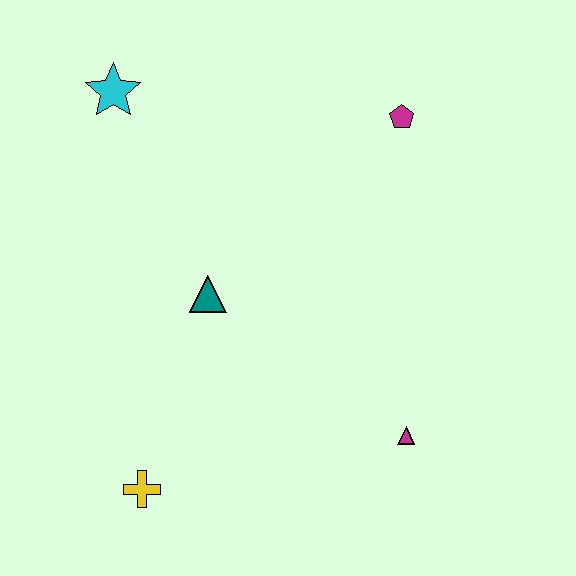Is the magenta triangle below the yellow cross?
No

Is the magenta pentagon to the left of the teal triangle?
No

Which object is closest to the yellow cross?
The teal triangle is closest to the yellow cross.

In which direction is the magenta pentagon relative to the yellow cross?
The magenta pentagon is above the yellow cross.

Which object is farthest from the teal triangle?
The magenta pentagon is farthest from the teal triangle.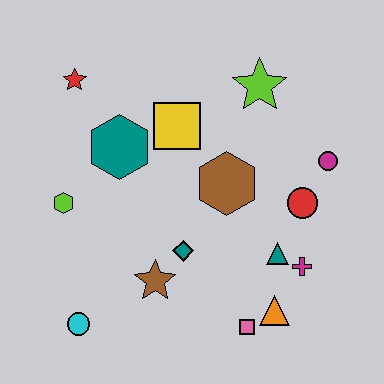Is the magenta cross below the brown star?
No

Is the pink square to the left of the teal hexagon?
No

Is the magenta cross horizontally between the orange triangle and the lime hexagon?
No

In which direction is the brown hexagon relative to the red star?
The brown hexagon is to the right of the red star.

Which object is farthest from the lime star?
The cyan circle is farthest from the lime star.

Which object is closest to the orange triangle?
The pink square is closest to the orange triangle.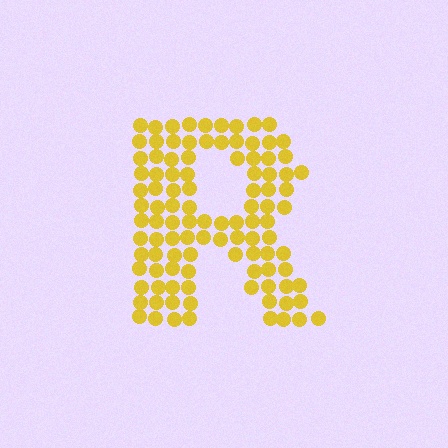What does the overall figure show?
The overall figure shows the letter R.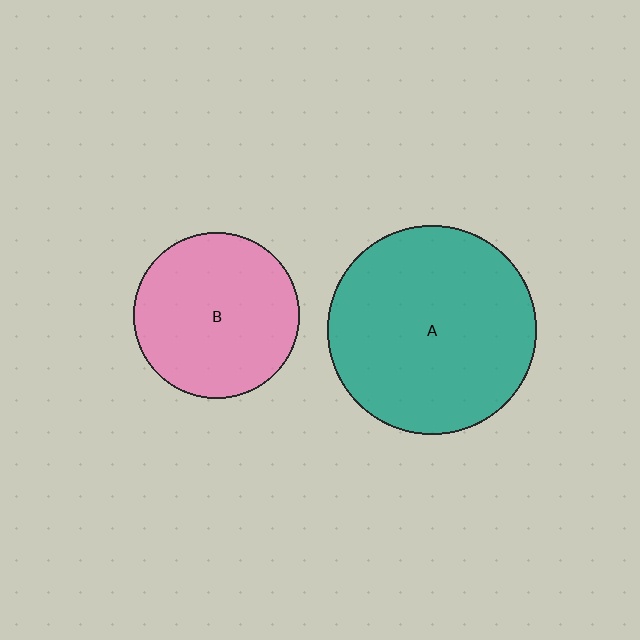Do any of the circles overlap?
No, none of the circles overlap.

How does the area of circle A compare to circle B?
Approximately 1.6 times.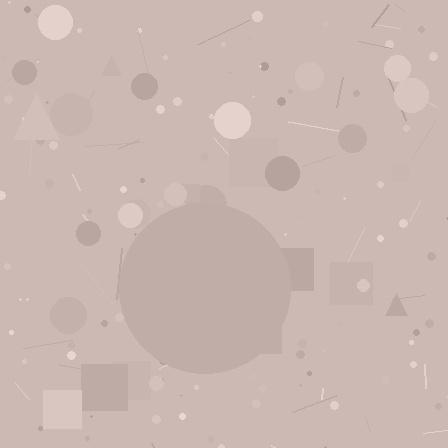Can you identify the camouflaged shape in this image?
The camouflaged shape is a circle.